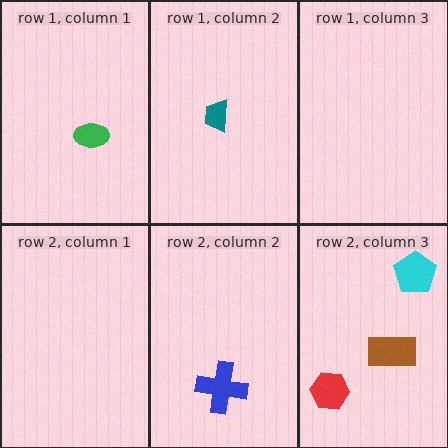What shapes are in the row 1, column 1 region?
The green ellipse.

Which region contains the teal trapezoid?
The row 1, column 2 region.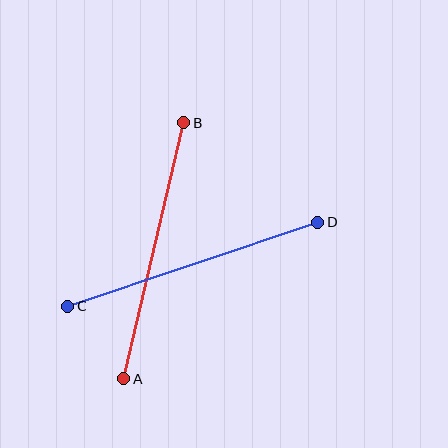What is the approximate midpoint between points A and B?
The midpoint is at approximately (154, 251) pixels.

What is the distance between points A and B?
The distance is approximately 263 pixels.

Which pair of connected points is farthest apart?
Points C and D are farthest apart.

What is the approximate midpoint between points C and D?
The midpoint is at approximately (193, 264) pixels.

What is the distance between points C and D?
The distance is approximately 264 pixels.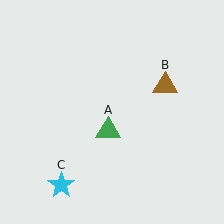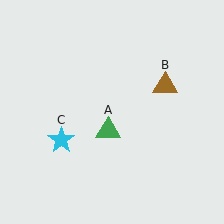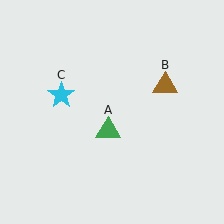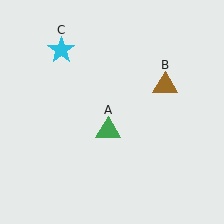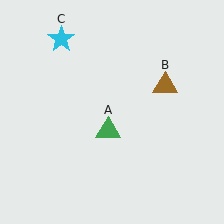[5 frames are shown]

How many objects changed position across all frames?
1 object changed position: cyan star (object C).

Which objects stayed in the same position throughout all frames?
Green triangle (object A) and brown triangle (object B) remained stationary.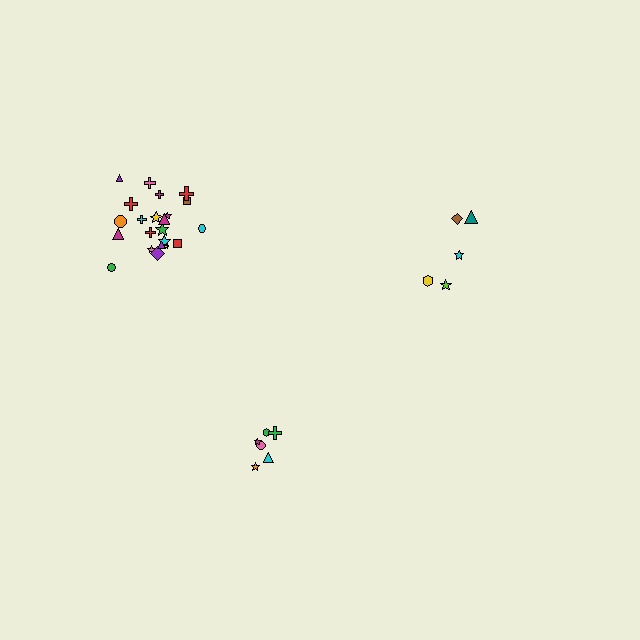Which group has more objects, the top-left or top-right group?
The top-left group.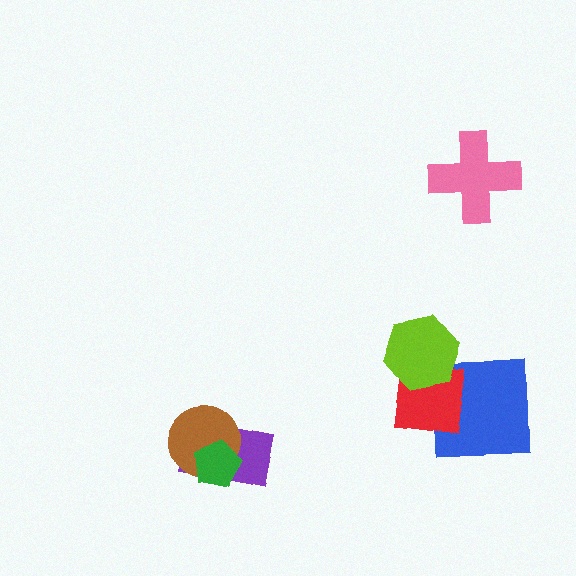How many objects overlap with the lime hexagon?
1 object overlaps with the lime hexagon.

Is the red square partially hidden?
Yes, it is partially covered by another shape.